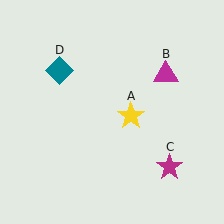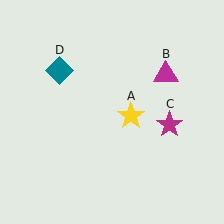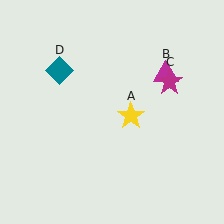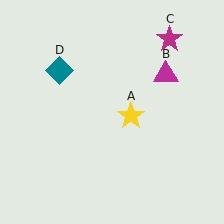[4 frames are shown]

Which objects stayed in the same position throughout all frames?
Yellow star (object A) and magenta triangle (object B) and teal diamond (object D) remained stationary.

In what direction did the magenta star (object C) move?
The magenta star (object C) moved up.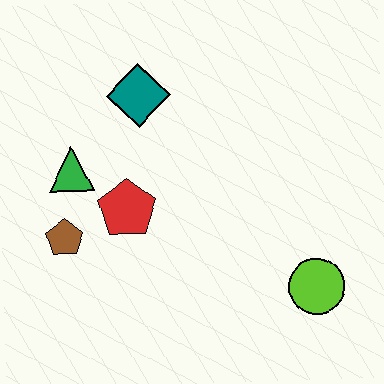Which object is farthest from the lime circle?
The green triangle is farthest from the lime circle.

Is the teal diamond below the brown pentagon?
No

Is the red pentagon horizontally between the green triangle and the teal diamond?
Yes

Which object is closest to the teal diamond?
The green triangle is closest to the teal diamond.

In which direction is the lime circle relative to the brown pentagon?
The lime circle is to the right of the brown pentagon.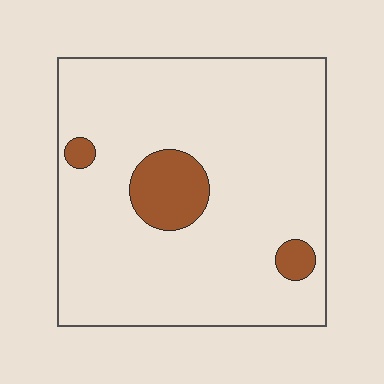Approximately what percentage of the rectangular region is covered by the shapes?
Approximately 10%.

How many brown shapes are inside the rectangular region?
3.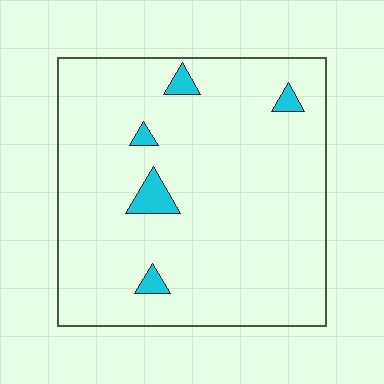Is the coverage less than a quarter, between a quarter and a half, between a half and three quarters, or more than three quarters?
Less than a quarter.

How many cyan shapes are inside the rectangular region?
5.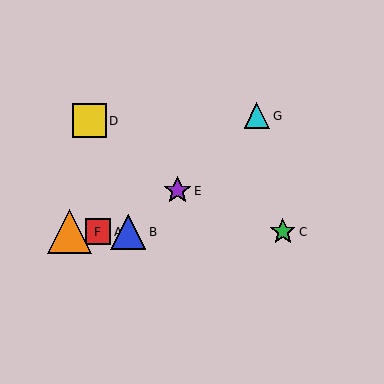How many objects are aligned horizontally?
4 objects (A, B, C, F) are aligned horizontally.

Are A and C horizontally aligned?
Yes, both are at y≈232.